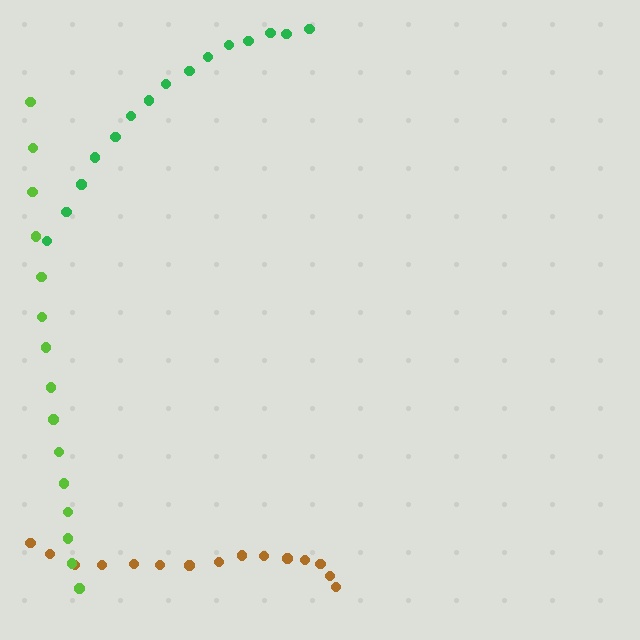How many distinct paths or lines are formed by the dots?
There are 3 distinct paths.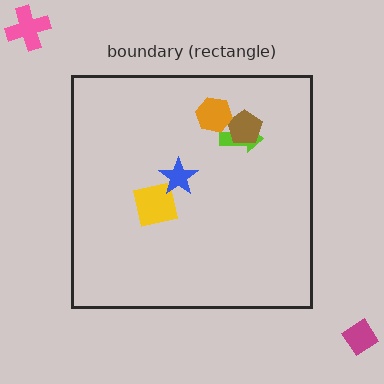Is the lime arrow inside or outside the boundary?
Inside.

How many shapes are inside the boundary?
5 inside, 2 outside.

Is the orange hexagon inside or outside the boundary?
Inside.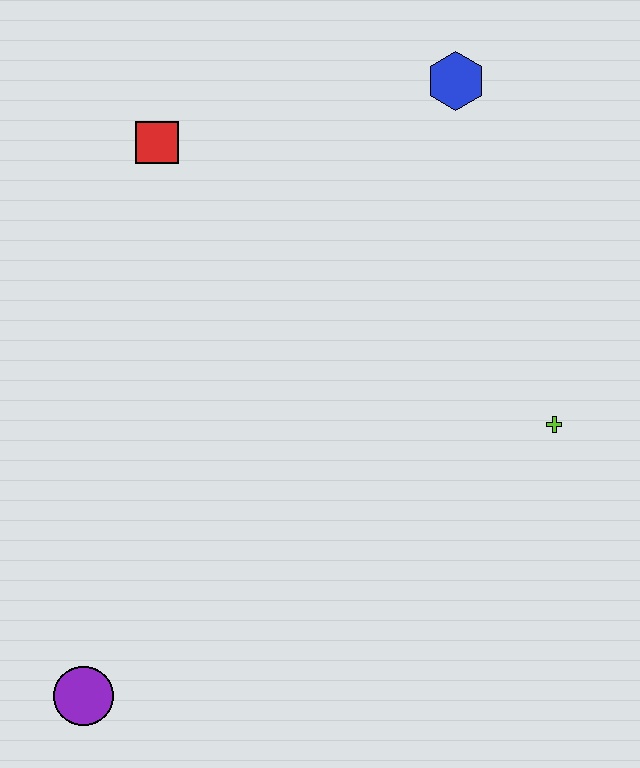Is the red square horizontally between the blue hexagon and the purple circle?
Yes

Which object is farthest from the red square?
The purple circle is farthest from the red square.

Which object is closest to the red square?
The blue hexagon is closest to the red square.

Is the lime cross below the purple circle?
No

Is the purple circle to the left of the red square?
Yes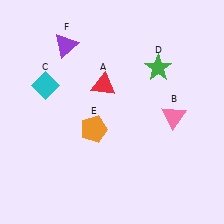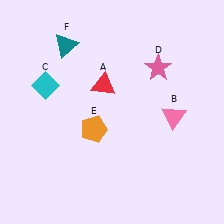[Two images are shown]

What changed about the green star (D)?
In Image 1, D is green. In Image 2, it changed to pink.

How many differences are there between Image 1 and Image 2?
There are 2 differences between the two images.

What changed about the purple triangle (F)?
In Image 1, F is purple. In Image 2, it changed to teal.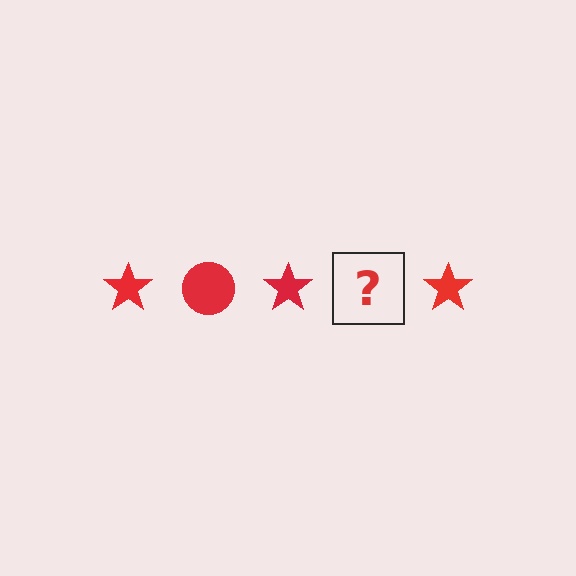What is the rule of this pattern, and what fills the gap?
The rule is that the pattern cycles through star, circle shapes in red. The gap should be filled with a red circle.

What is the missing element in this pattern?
The missing element is a red circle.